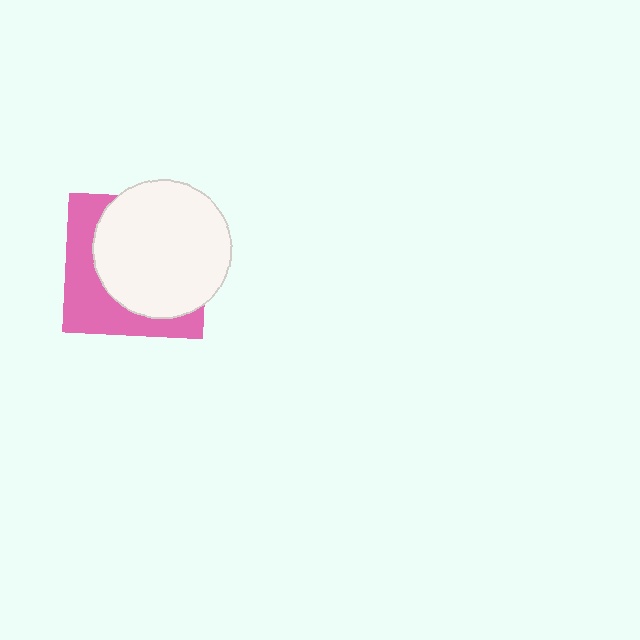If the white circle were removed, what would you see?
You would see the complete pink square.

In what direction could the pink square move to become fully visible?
The pink square could move toward the lower-left. That would shift it out from behind the white circle entirely.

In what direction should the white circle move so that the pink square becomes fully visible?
The white circle should move toward the upper-right. That is the shortest direction to clear the overlap and leave the pink square fully visible.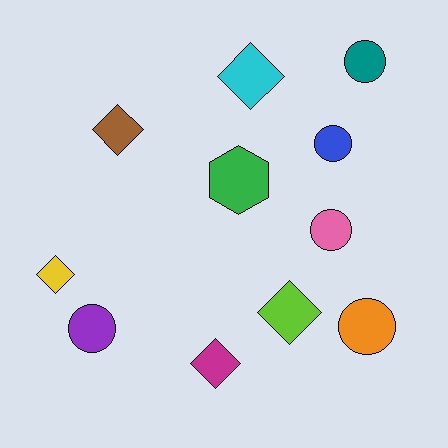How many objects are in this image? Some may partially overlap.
There are 11 objects.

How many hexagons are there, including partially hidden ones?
There is 1 hexagon.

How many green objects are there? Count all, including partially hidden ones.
There is 1 green object.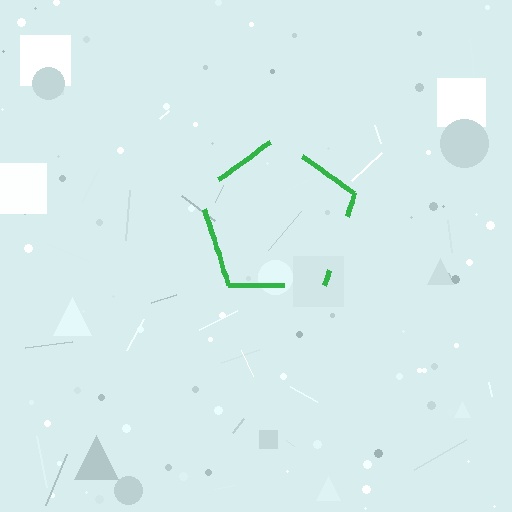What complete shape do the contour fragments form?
The contour fragments form a pentagon.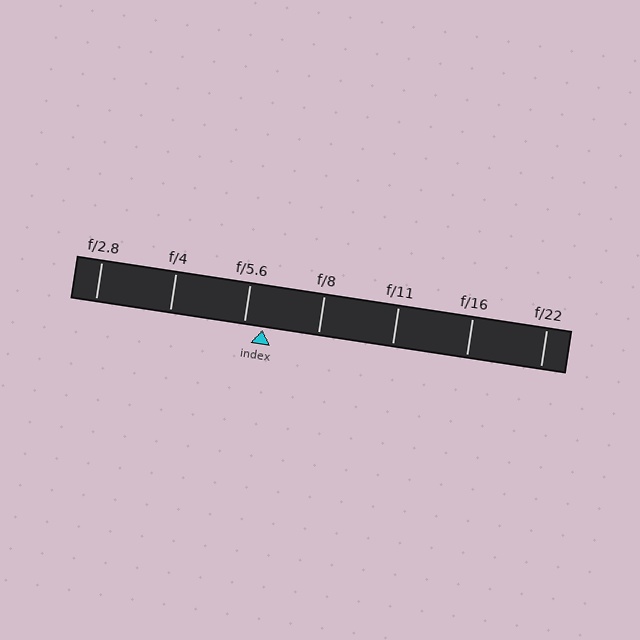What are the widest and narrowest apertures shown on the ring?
The widest aperture shown is f/2.8 and the narrowest is f/22.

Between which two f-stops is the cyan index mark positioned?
The index mark is between f/5.6 and f/8.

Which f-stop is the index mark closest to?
The index mark is closest to f/5.6.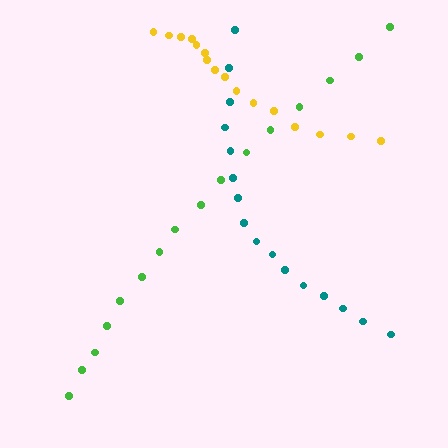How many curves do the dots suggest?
There are 3 distinct paths.